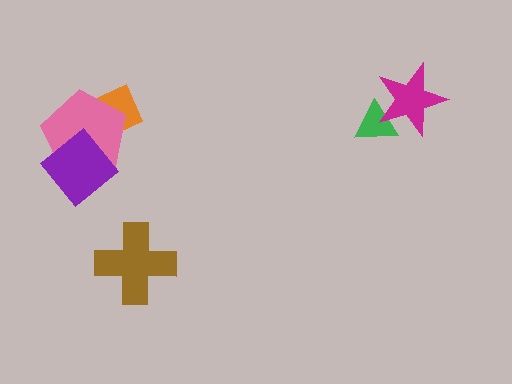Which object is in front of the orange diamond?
The pink pentagon is in front of the orange diamond.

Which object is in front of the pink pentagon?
The purple diamond is in front of the pink pentagon.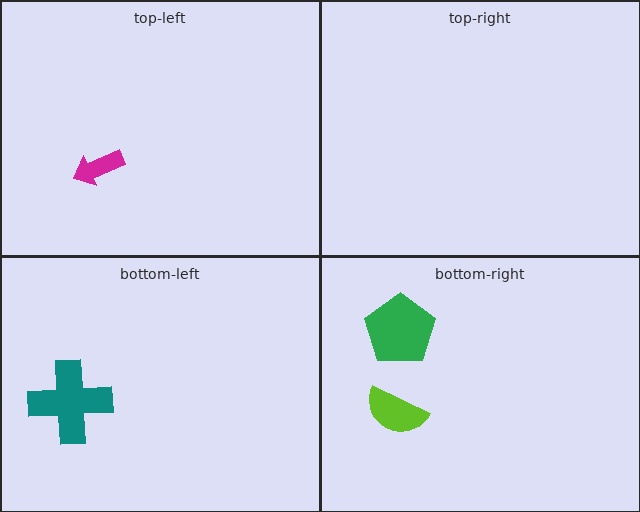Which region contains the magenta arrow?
The top-left region.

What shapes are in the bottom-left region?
The teal cross.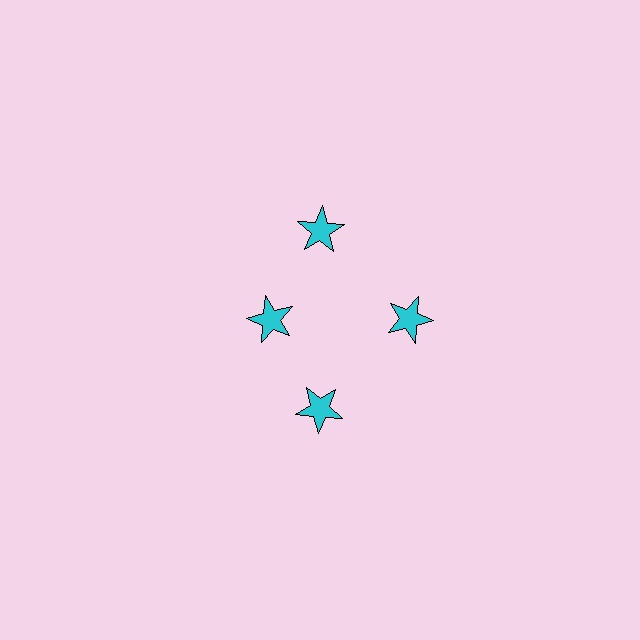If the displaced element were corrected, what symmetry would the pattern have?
It would have 4-fold rotational symmetry — the pattern would map onto itself every 90 degrees.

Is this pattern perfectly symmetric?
No. The 4 cyan stars are arranged in a ring, but one element near the 9 o'clock position is pulled inward toward the center, breaking the 4-fold rotational symmetry.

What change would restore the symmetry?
The symmetry would be restored by moving it outward, back onto the ring so that all 4 stars sit at equal angles and equal distance from the center.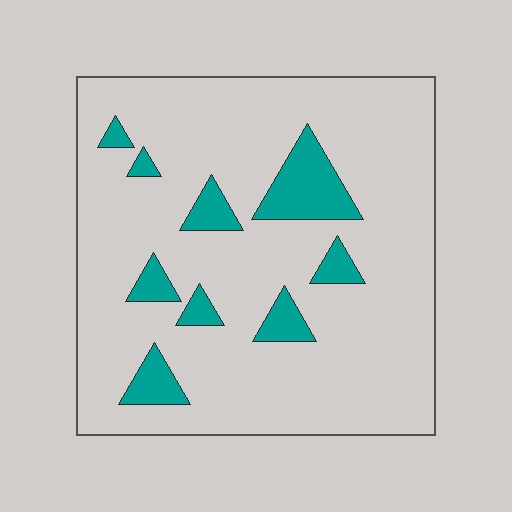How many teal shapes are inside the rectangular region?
9.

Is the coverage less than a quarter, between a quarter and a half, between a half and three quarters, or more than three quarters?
Less than a quarter.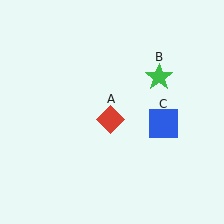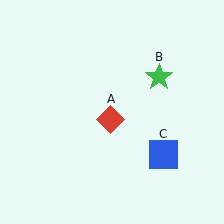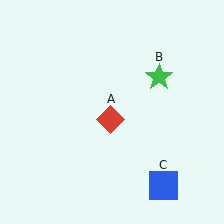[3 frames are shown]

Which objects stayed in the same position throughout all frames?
Red diamond (object A) and green star (object B) remained stationary.